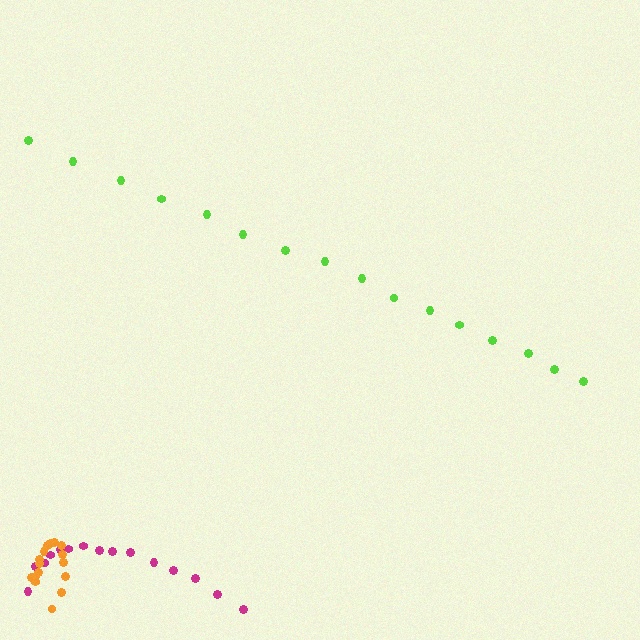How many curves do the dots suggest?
There are 3 distinct paths.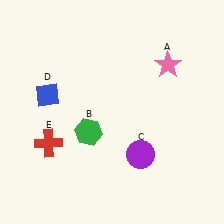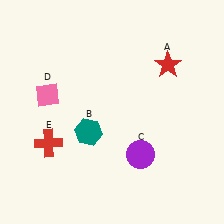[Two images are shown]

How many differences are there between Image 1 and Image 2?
There are 3 differences between the two images.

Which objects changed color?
A changed from pink to red. B changed from green to teal. D changed from blue to pink.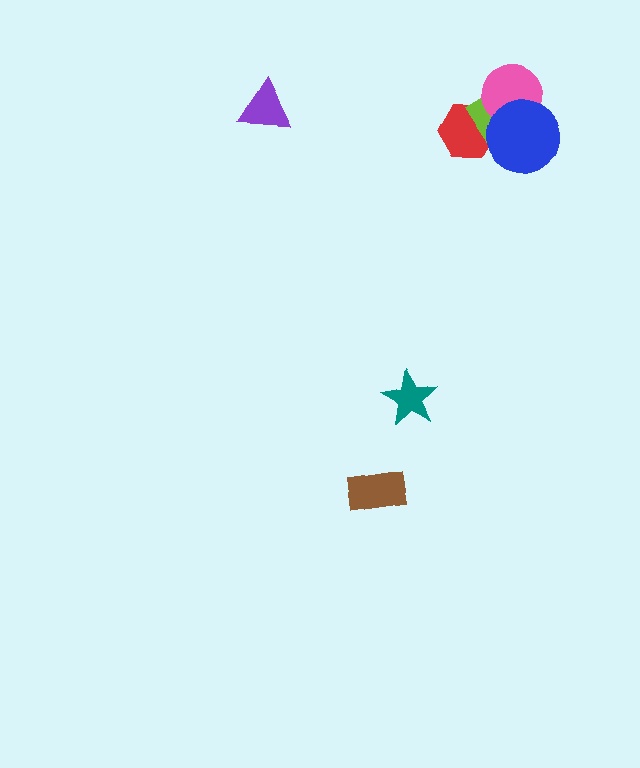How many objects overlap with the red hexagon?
2 objects overlap with the red hexagon.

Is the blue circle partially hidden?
No, no other shape covers it.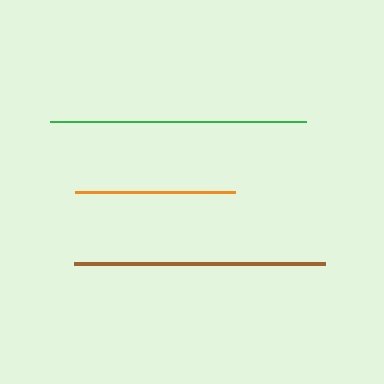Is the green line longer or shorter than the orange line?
The green line is longer than the orange line.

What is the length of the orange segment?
The orange segment is approximately 160 pixels long.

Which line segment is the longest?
The green line is the longest at approximately 256 pixels.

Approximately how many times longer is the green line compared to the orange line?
The green line is approximately 1.6 times the length of the orange line.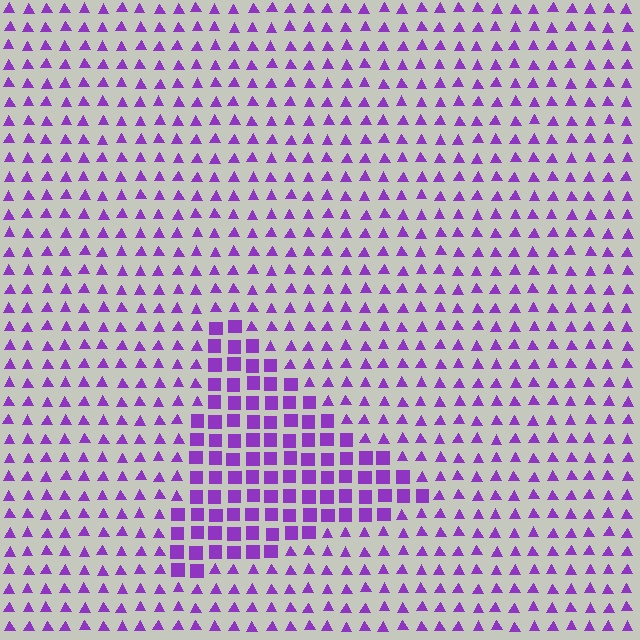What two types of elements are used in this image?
The image uses squares inside the triangle region and triangles outside it.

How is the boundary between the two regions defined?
The boundary is defined by a change in element shape: squares inside vs. triangles outside. All elements share the same color and spacing.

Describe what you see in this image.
The image is filled with small purple elements arranged in a uniform grid. A triangle-shaped region contains squares, while the surrounding area contains triangles. The boundary is defined purely by the change in element shape.